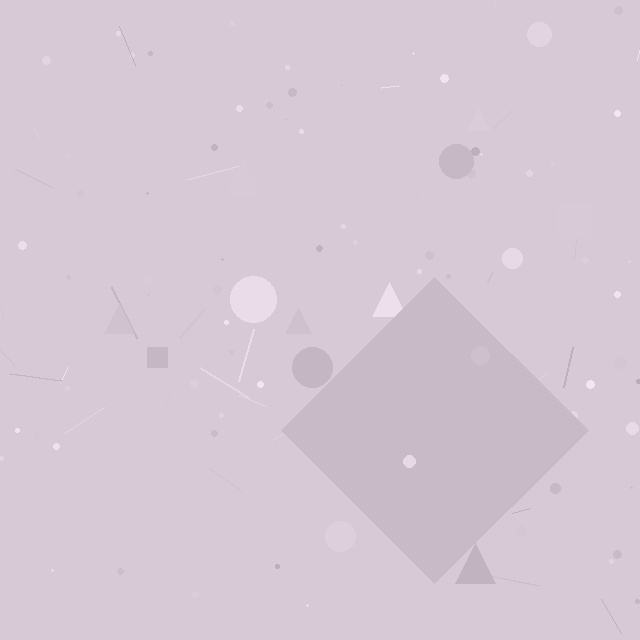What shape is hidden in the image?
A diamond is hidden in the image.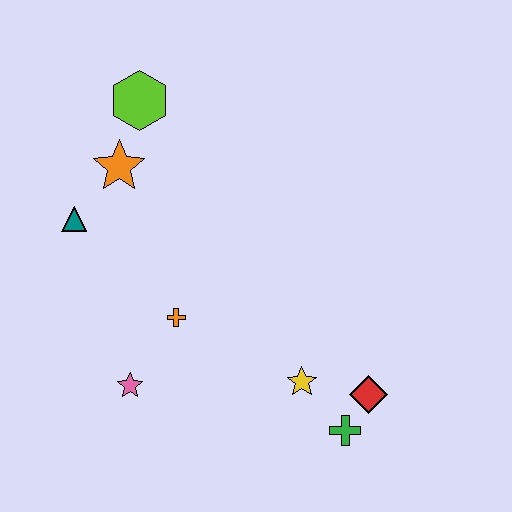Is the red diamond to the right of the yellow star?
Yes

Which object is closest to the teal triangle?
The orange star is closest to the teal triangle.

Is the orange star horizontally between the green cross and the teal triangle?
Yes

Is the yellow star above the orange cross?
No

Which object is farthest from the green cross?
The lime hexagon is farthest from the green cross.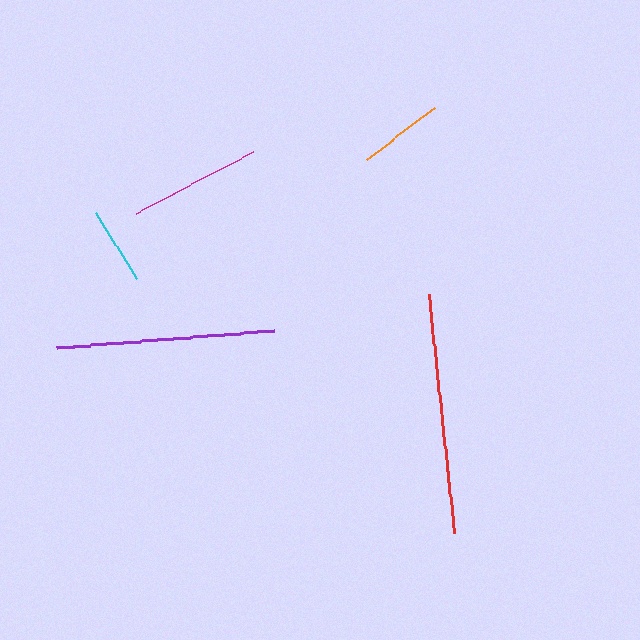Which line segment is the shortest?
The cyan line is the shortest at approximately 77 pixels.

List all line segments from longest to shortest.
From longest to shortest: red, purple, magenta, orange, cyan.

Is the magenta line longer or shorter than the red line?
The red line is longer than the magenta line.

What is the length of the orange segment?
The orange segment is approximately 86 pixels long.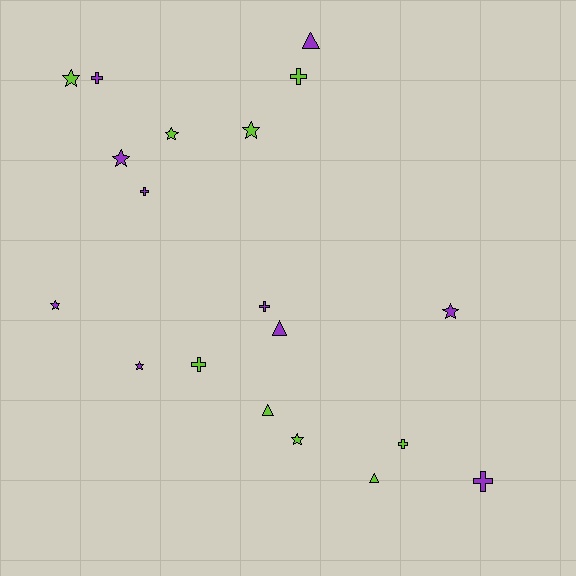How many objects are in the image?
There are 19 objects.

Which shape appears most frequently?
Star, with 8 objects.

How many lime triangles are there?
There are 2 lime triangles.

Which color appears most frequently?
Purple, with 10 objects.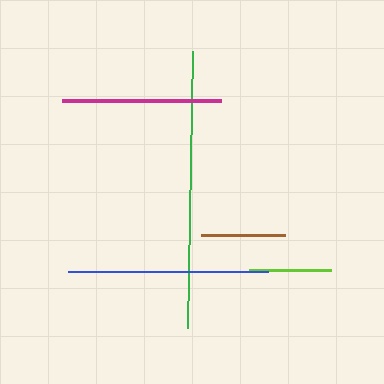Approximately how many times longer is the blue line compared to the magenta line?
The blue line is approximately 1.3 times the length of the magenta line.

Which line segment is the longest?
The green line is the longest at approximately 277 pixels.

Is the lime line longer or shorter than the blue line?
The blue line is longer than the lime line.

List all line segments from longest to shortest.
From longest to shortest: green, blue, magenta, brown, lime.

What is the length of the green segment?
The green segment is approximately 277 pixels long.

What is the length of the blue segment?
The blue segment is approximately 199 pixels long.